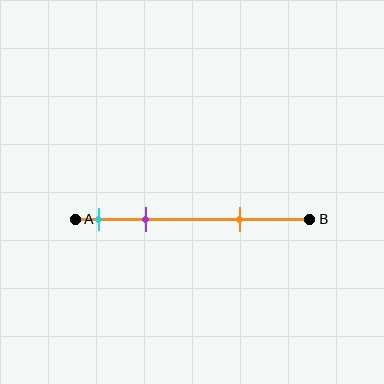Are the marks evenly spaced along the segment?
No, the marks are not evenly spaced.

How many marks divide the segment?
There are 3 marks dividing the segment.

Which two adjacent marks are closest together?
The cyan and purple marks are the closest adjacent pair.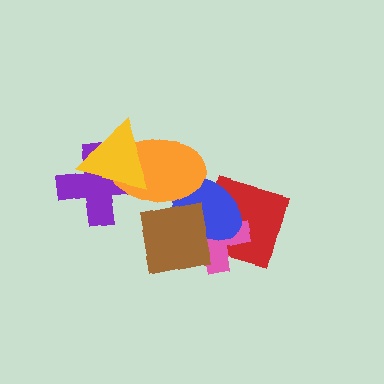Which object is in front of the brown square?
The orange ellipse is in front of the brown square.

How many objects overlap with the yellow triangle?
2 objects overlap with the yellow triangle.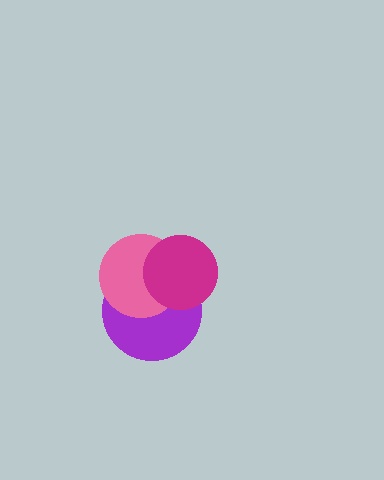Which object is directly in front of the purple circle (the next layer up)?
The pink circle is directly in front of the purple circle.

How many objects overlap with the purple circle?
2 objects overlap with the purple circle.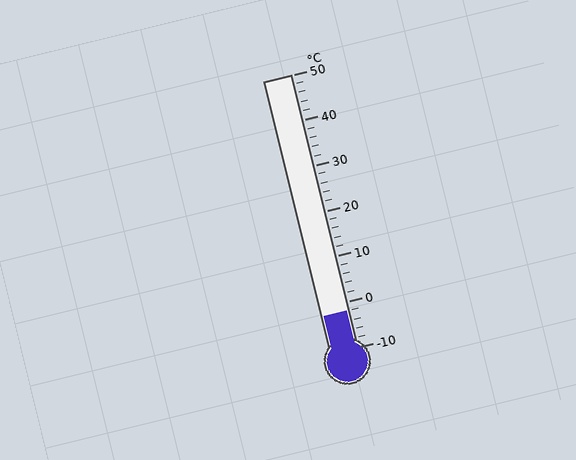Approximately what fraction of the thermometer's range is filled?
The thermometer is filled to approximately 15% of its range.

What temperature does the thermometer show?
The thermometer shows approximately -2°C.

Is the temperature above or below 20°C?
The temperature is below 20°C.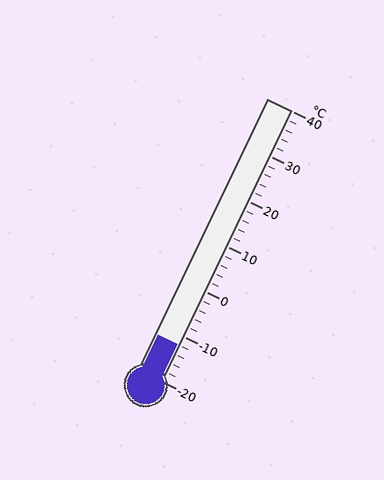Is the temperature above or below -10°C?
The temperature is below -10°C.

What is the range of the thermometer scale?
The thermometer scale ranges from -20°C to 40°C.